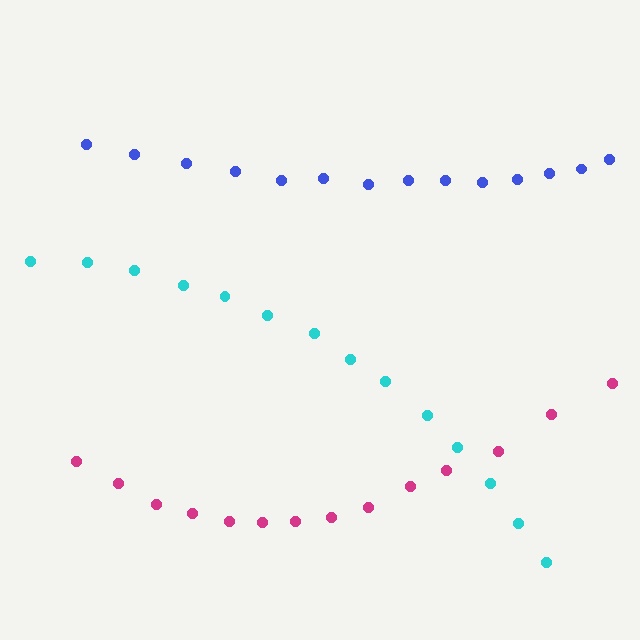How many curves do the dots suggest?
There are 3 distinct paths.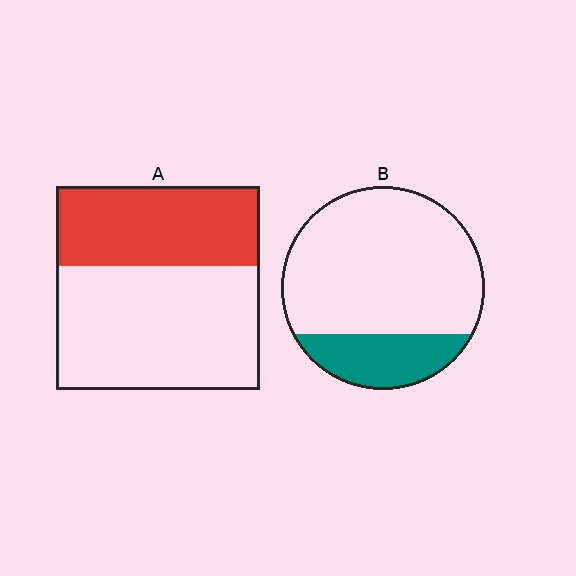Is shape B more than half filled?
No.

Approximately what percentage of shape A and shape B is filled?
A is approximately 40% and B is approximately 20%.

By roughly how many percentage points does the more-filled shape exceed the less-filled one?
By roughly 15 percentage points (A over B).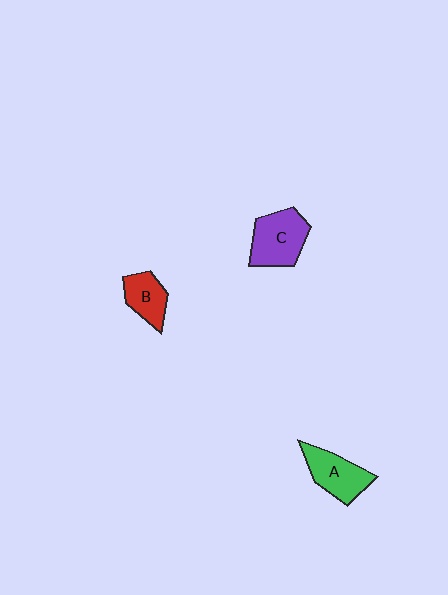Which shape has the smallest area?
Shape B (red).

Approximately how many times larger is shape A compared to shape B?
Approximately 1.4 times.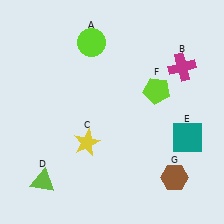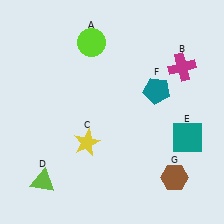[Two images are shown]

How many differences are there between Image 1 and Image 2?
There is 1 difference between the two images.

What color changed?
The pentagon (F) changed from lime in Image 1 to teal in Image 2.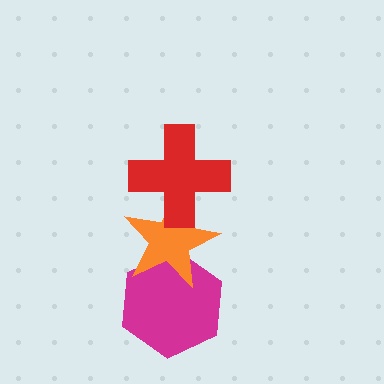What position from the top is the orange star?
The orange star is 2nd from the top.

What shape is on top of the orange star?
The red cross is on top of the orange star.